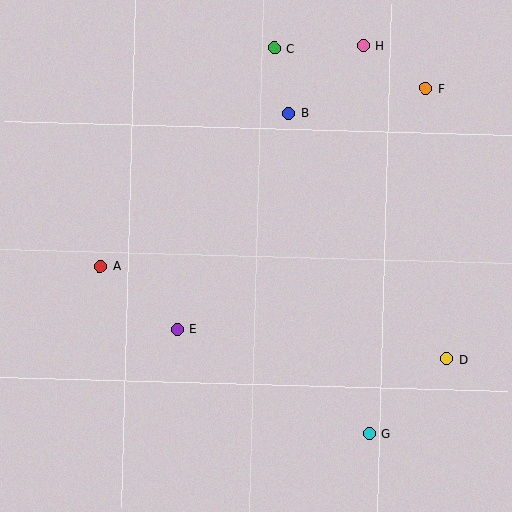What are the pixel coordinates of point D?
Point D is at (447, 359).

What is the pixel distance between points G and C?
The distance between G and C is 397 pixels.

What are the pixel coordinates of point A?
Point A is at (101, 266).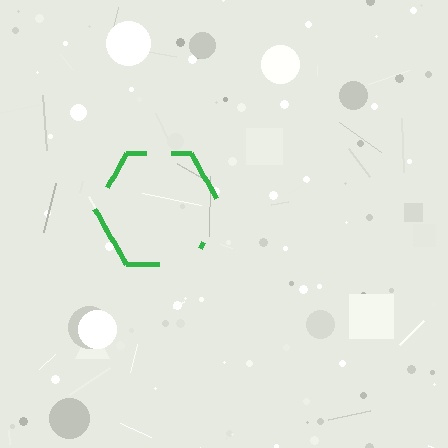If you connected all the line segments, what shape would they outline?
They would outline a hexagon.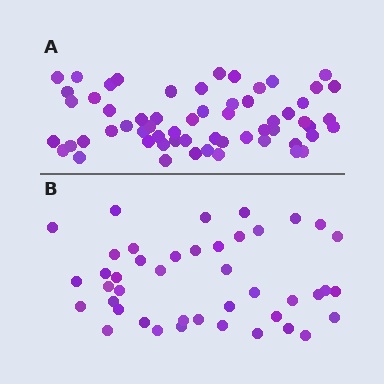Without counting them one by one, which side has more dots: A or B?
Region A (the top region) has more dots.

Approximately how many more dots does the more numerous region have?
Region A has approximately 15 more dots than region B.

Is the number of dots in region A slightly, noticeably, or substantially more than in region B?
Region A has noticeably more, but not dramatically so. The ratio is roughly 1.4 to 1.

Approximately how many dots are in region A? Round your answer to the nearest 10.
About 60 dots.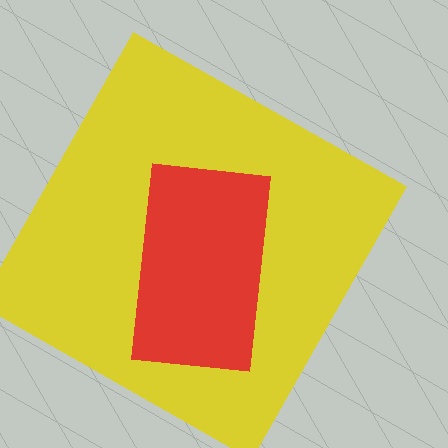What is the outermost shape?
The yellow square.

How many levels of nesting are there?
2.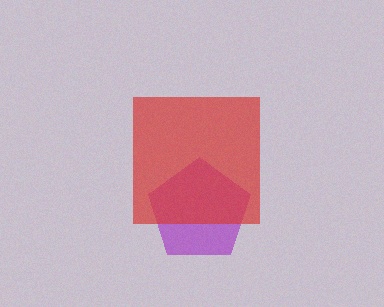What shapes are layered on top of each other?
The layered shapes are: a purple pentagon, a red square.